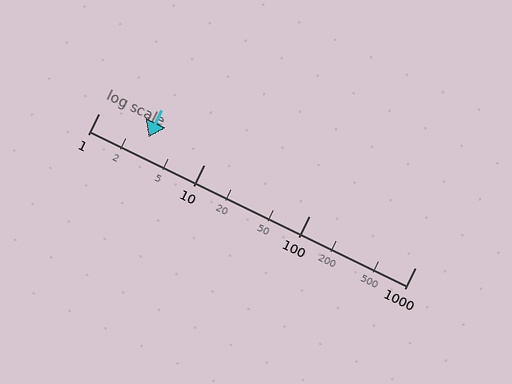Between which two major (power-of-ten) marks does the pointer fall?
The pointer is between 1 and 10.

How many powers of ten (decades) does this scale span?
The scale spans 3 decades, from 1 to 1000.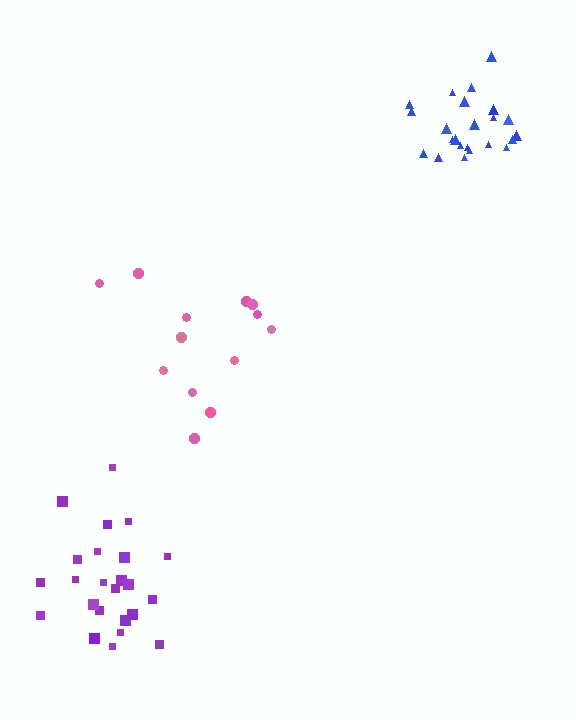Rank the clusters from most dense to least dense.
blue, purple, pink.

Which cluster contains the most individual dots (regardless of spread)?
Purple (25).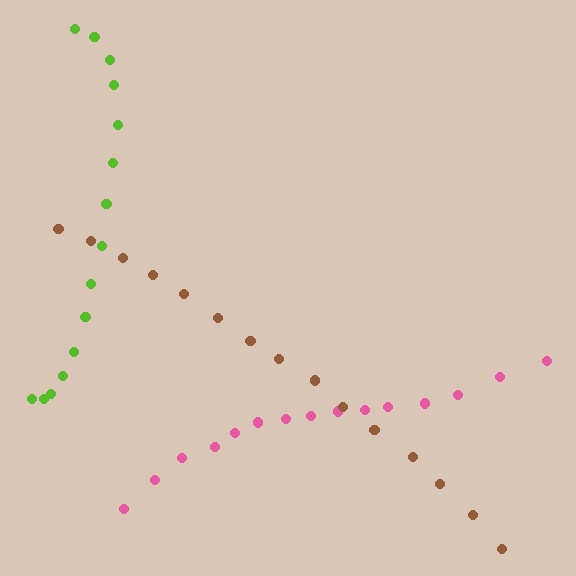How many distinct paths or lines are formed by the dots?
There are 3 distinct paths.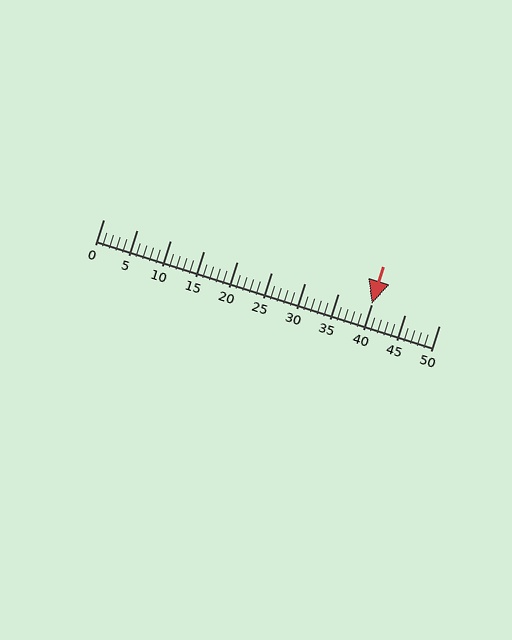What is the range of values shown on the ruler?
The ruler shows values from 0 to 50.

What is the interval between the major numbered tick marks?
The major tick marks are spaced 5 units apart.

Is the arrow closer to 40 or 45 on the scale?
The arrow is closer to 40.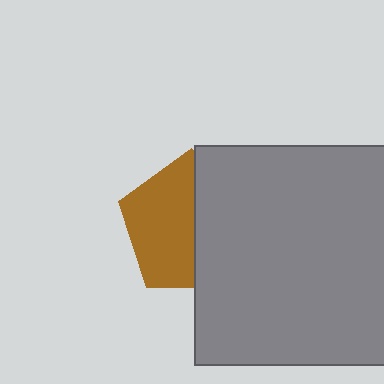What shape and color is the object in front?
The object in front is a gray square.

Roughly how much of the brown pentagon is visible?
About half of it is visible (roughly 52%).